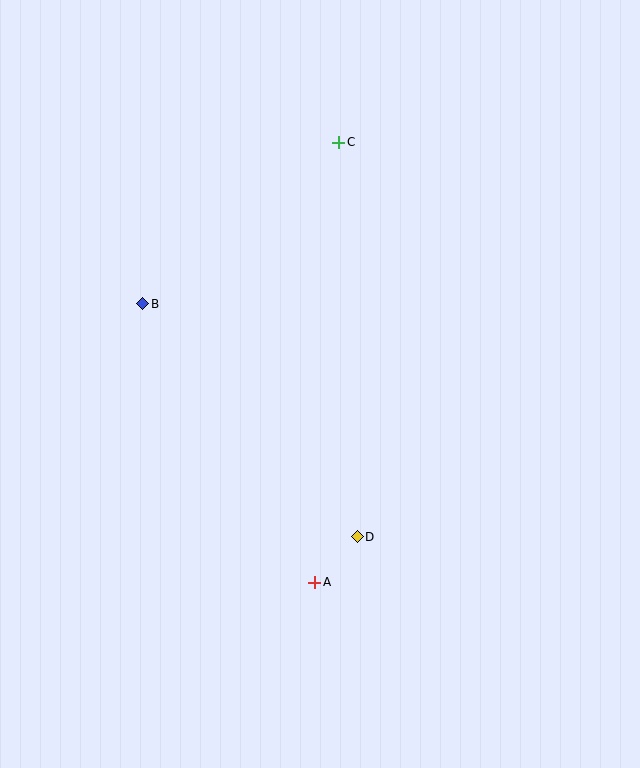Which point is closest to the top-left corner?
Point B is closest to the top-left corner.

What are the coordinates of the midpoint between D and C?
The midpoint between D and C is at (348, 340).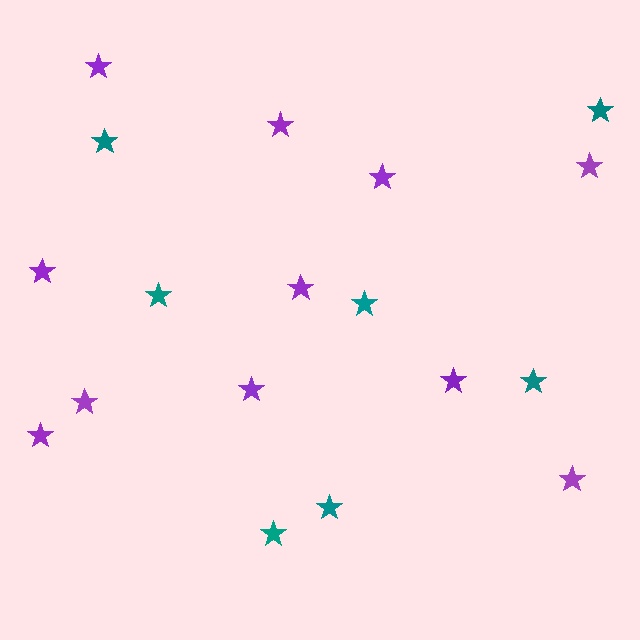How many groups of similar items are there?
There are 2 groups: one group of purple stars (11) and one group of teal stars (7).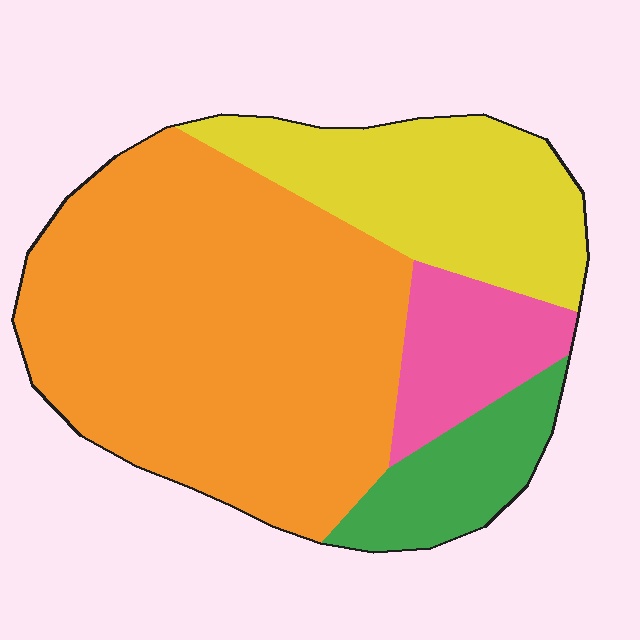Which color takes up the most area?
Orange, at roughly 55%.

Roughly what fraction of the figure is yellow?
Yellow takes up about one fifth (1/5) of the figure.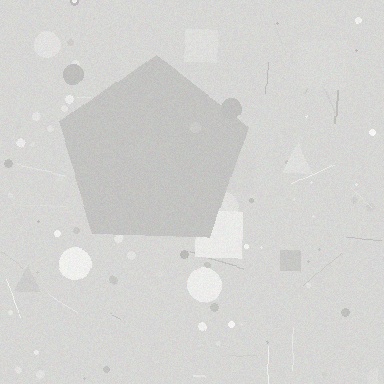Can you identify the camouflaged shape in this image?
The camouflaged shape is a pentagon.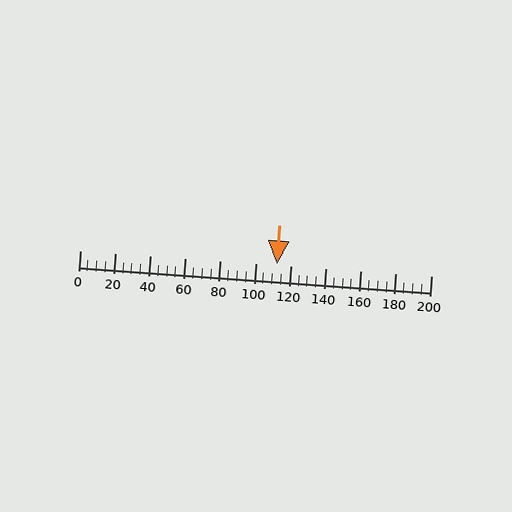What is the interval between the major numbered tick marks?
The major tick marks are spaced 20 units apart.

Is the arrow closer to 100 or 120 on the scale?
The arrow is closer to 120.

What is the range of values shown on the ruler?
The ruler shows values from 0 to 200.